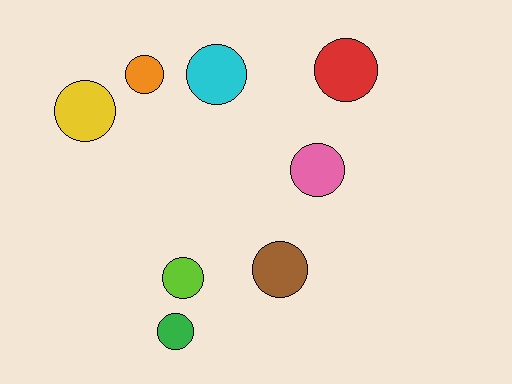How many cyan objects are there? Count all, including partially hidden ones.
There is 1 cyan object.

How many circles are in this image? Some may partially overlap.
There are 8 circles.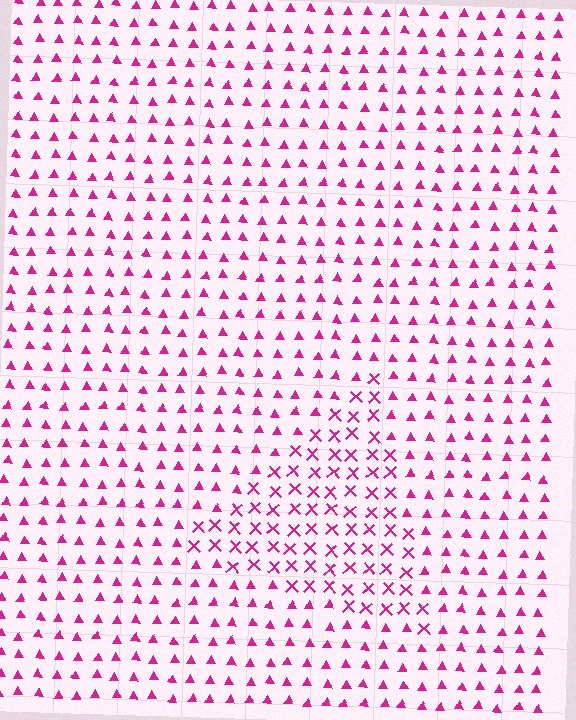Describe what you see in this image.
The image is filled with small magenta elements arranged in a uniform grid. A triangle-shaped region contains X marks, while the surrounding area contains triangles. The boundary is defined purely by the change in element shape.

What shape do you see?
I see a triangle.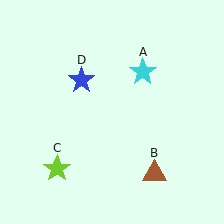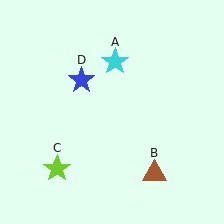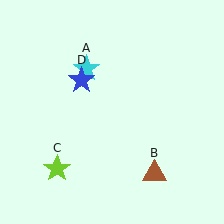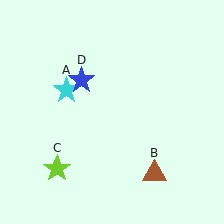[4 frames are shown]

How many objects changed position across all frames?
1 object changed position: cyan star (object A).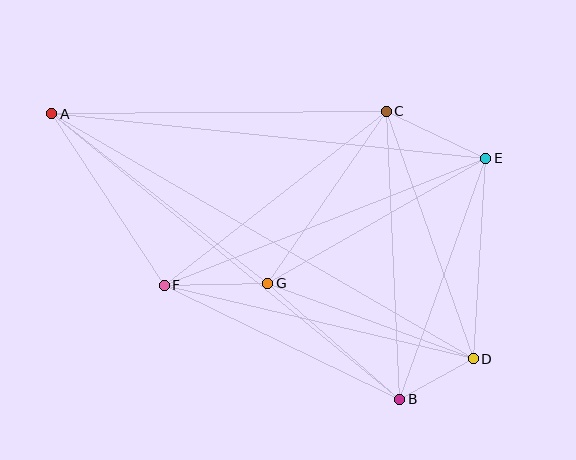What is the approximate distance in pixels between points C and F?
The distance between C and F is approximately 282 pixels.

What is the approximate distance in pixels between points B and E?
The distance between B and E is approximately 256 pixels.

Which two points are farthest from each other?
Points A and D are farthest from each other.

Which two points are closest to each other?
Points B and D are closest to each other.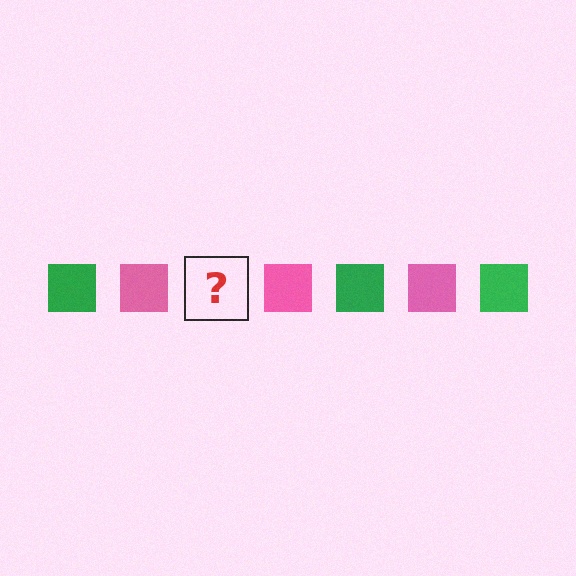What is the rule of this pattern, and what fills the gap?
The rule is that the pattern cycles through green, pink squares. The gap should be filled with a green square.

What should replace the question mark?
The question mark should be replaced with a green square.